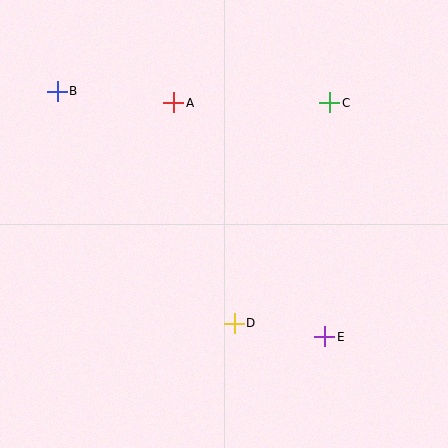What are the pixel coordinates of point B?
Point B is at (57, 91).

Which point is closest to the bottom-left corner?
Point D is closest to the bottom-left corner.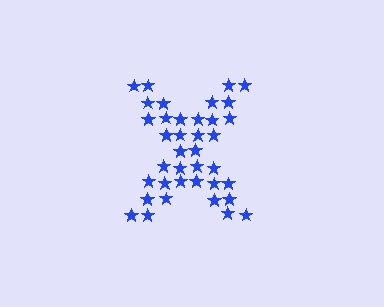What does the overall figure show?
The overall figure shows the letter X.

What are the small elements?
The small elements are stars.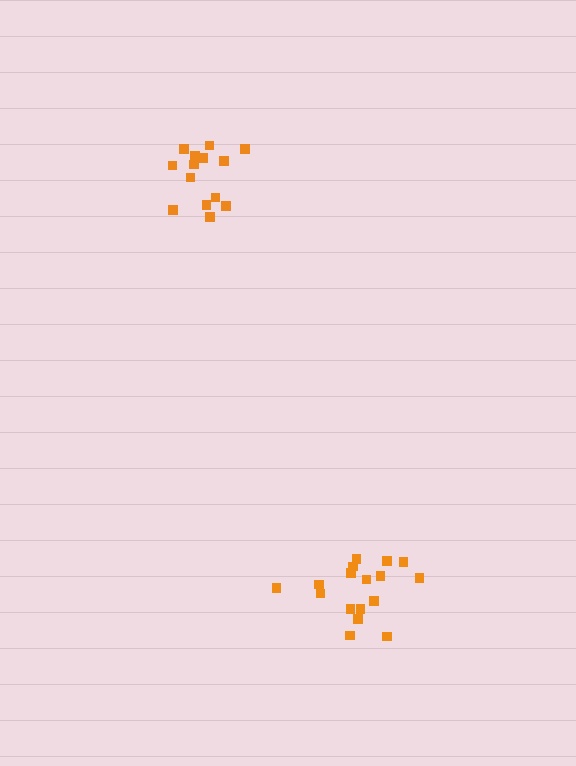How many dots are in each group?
Group 1: 14 dots, Group 2: 17 dots (31 total).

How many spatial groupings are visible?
There are 2 spatial groupings.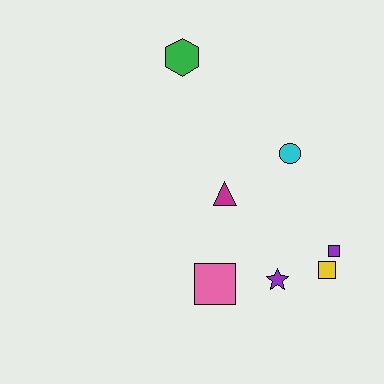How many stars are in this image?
There is 1 star.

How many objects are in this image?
There are 7 objects.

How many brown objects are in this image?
There are no brown objects.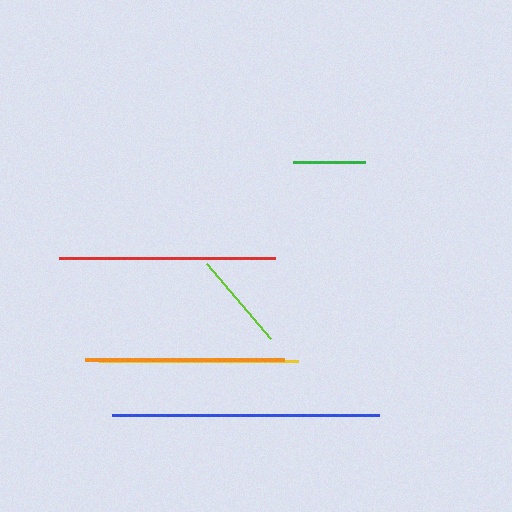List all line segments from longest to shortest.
From longest to shortest: blue, red, yellow, orange, lime, green.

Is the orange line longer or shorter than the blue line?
The blue line is longer than the orange line.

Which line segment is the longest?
The blue line is the longest at approximately 268 pixels.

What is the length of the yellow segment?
The yellow segment is approximately 199 pixels long.